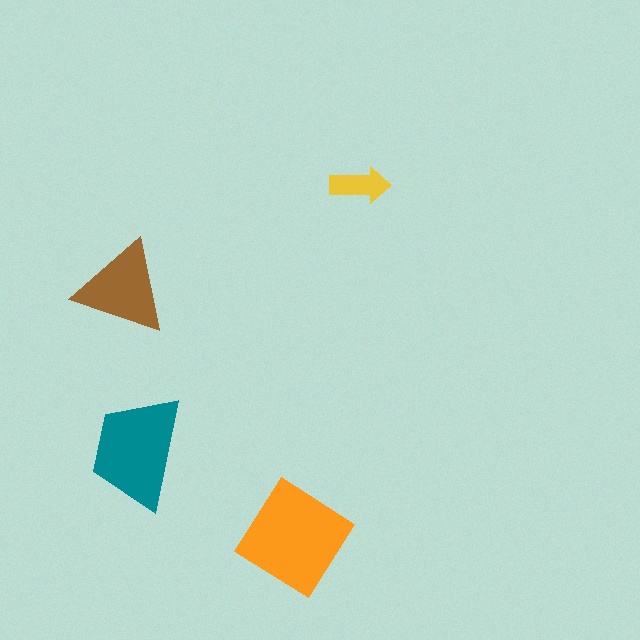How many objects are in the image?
There are 4 objects in the image.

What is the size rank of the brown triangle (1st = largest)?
3rd.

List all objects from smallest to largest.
The yellow arrow, the brown triangle, the teal trapezoid, the orange diamond.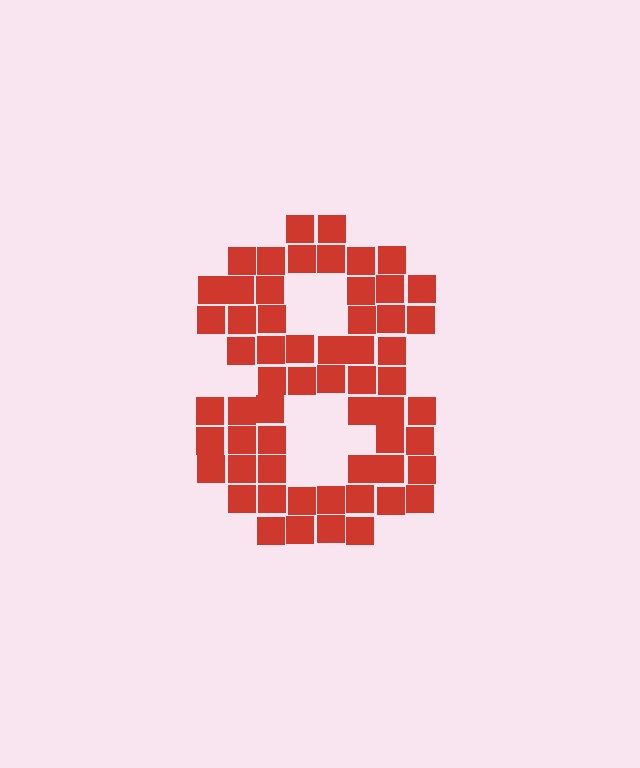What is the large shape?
The large shape is the digit 8.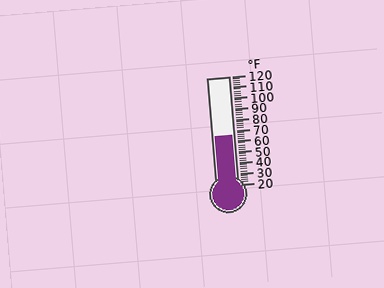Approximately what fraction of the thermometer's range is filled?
The thermometer is filled to approximately 45% of its range.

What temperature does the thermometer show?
The thermometer shows approximately 66°F.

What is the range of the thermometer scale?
The thermometer scale ranges from 20°F to 120°F.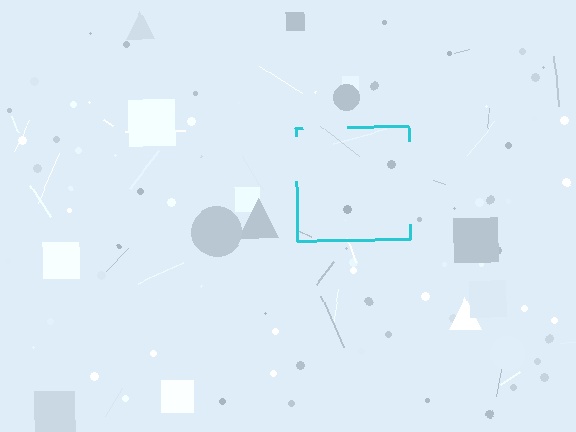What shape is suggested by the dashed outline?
The dashed outline suggests a square.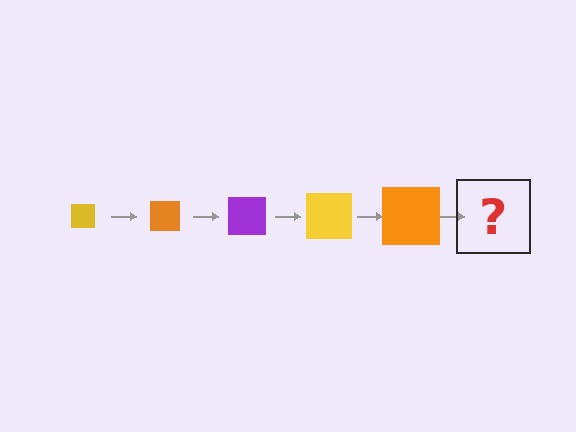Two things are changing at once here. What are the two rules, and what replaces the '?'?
The two rules are that the square grows larger each step and the color cycles through yellow, orange, and purple. The '?' should be a purple square, larger than the previous one.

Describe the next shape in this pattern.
It should be a purple square, larger than the previous one.